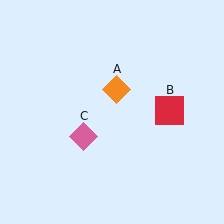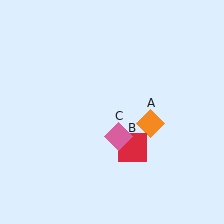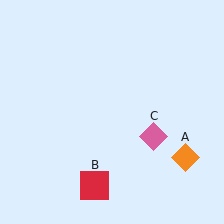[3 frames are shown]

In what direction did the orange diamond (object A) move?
The orange diamond (object A) moved down and to the right.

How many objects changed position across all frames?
3 objects changed position: orange diamond (object A), red square (object B), pink diamond (object C).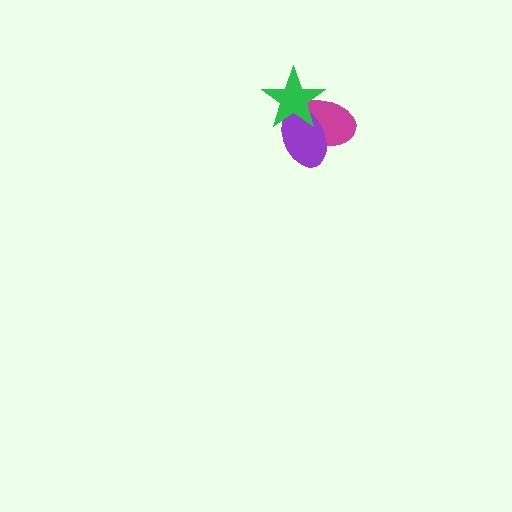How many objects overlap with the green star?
2 objects overlap with the green star.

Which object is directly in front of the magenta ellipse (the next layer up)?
The purple ellipse is directly in front of the magenta ellipse.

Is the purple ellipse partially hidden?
Yes, it is partially covered by another shape.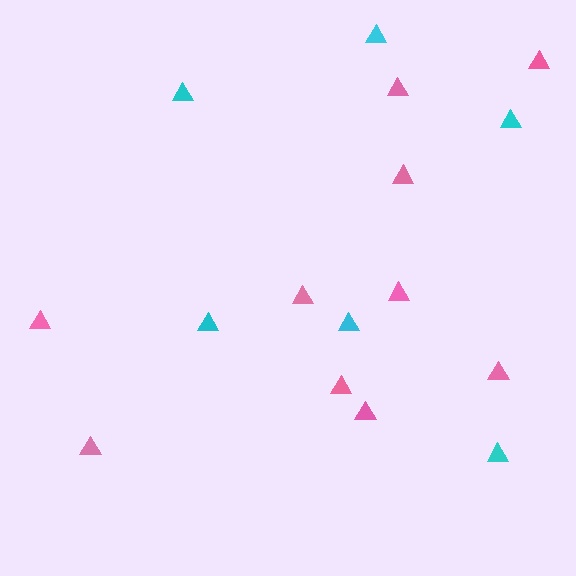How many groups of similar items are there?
There are 2 groups: one group of pink triangles (10) and one group of cyan triangles (6).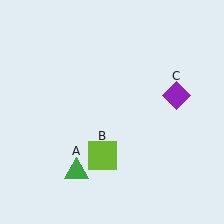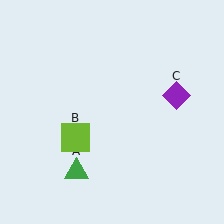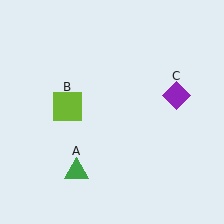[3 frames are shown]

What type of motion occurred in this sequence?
The lime square (object B) rotated clockwise around the center of the scene.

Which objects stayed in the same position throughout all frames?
Green triangle (object A) and purple diamond (object C) remained stationary.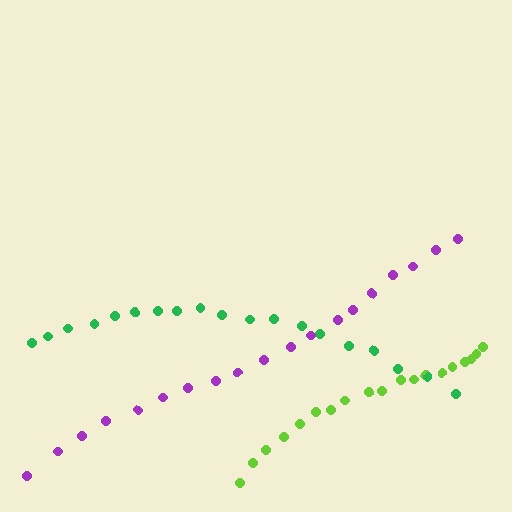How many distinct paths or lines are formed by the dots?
There are 3 distinct paths.